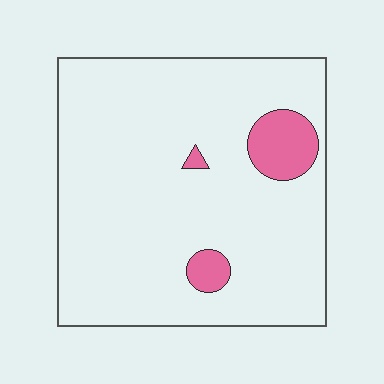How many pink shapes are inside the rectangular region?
3.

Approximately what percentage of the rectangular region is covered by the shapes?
Approximately 10%.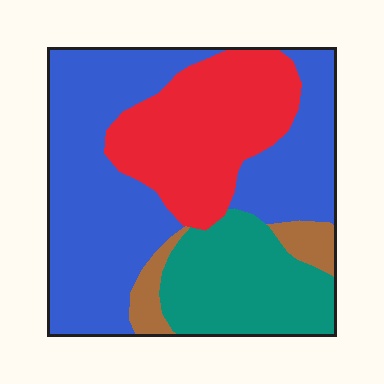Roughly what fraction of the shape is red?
Red covers about 25% of the shape.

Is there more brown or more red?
Red.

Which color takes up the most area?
Blue, at roughly 50%.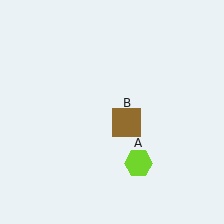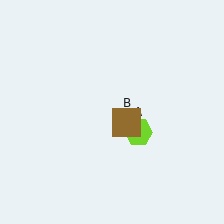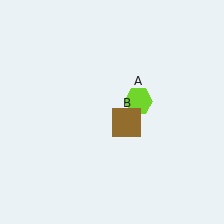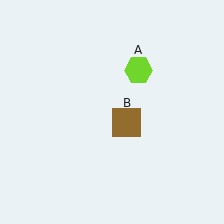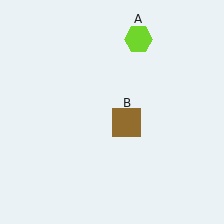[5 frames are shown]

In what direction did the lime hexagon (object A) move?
The lime hexagon (object A) moved up.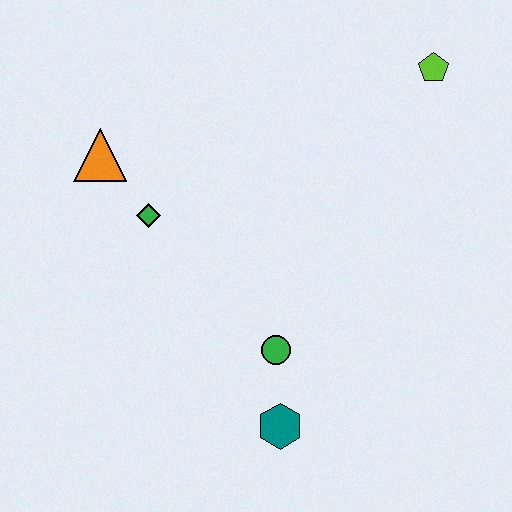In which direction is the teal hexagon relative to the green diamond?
The teal hexagon is below the green diamond.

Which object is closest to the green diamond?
The orange triangle is closest to the green diamond.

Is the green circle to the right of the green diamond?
Yes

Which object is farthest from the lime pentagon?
The teal hexagon is farthest from the lime pentagon.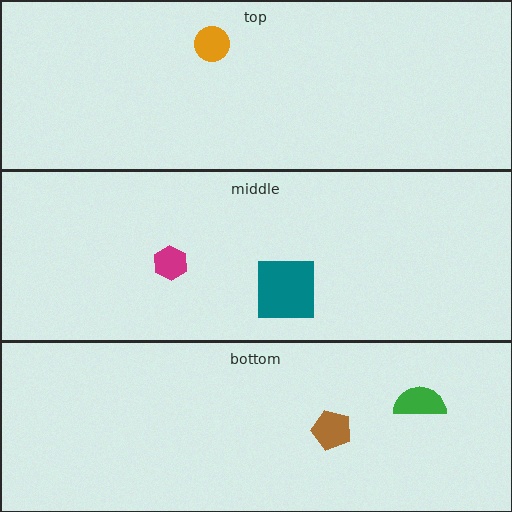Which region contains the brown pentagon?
The bottom region.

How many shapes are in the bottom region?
2.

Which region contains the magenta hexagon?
The middle region.